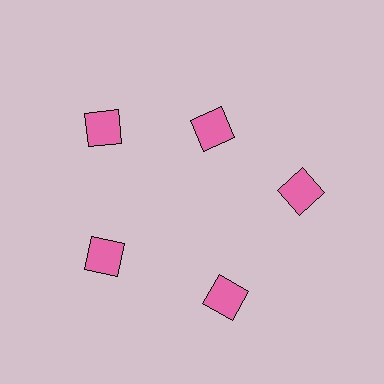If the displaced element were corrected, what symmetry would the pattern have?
It would have 5-fold rotational symmetry — the pattern would map onto itself every 72 degrees.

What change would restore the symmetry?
The symmetry would be restored by moving it outward, back onto the ring so that all 5 diamonds sit at equal angles and equal distance from the center.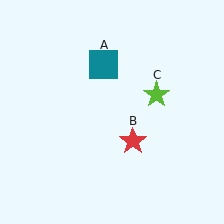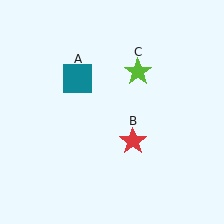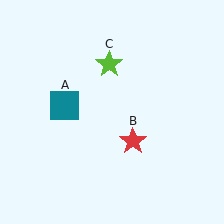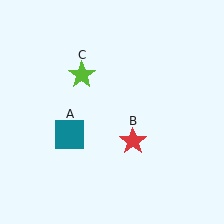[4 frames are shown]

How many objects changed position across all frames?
2 objects changed position: teal square (object A), lime star (object C).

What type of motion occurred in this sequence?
The teal square (object A), lime star (object C) rotated counterclockwise around the center of the scene.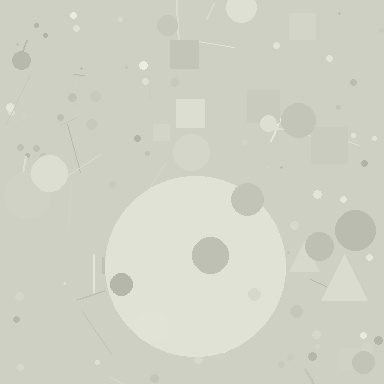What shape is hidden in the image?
A circle is hidden in the image.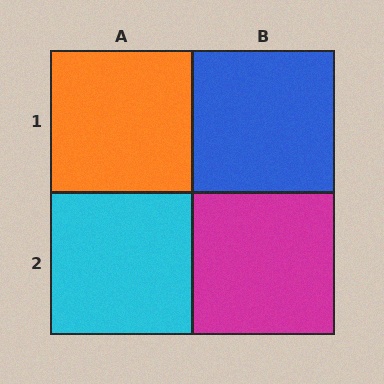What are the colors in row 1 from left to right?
Orange, blue.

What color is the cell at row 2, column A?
Cyan.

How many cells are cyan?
1 cell is cyan.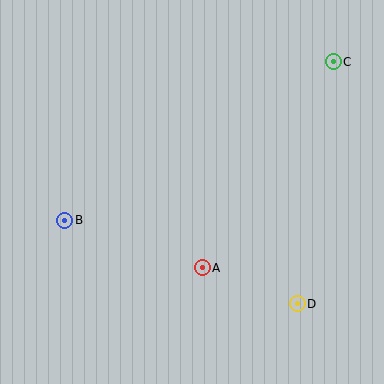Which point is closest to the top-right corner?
Point C is closest to the top-right corner.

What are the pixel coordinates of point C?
Point C is at (333, 62).